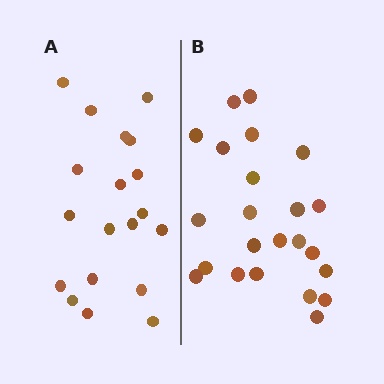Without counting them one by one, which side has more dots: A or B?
Region B (the right region) has more dots.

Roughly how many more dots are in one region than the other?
Region B has about 4 more dots than region A.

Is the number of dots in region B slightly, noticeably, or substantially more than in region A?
Region B has only slightly more — the two regions are fairly close. The ratio is roughly 1.2 to 1.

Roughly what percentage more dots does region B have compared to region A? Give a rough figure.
About 20% more.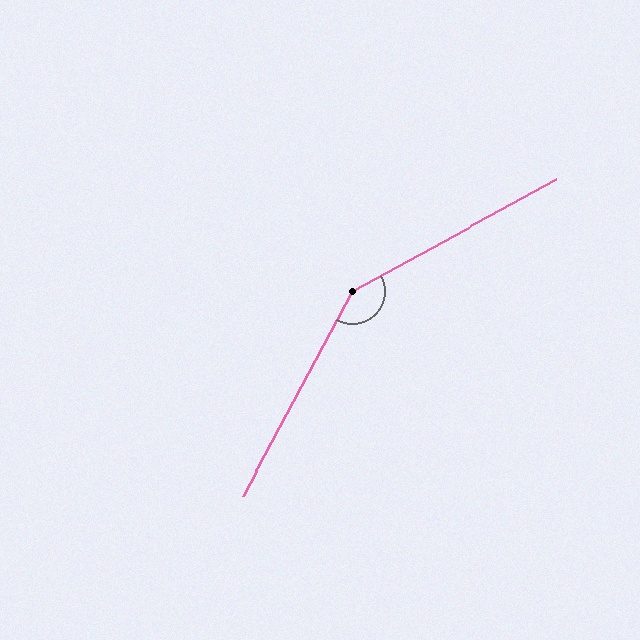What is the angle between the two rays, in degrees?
Approximately 147 degrees.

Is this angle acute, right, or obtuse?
It is obtuse.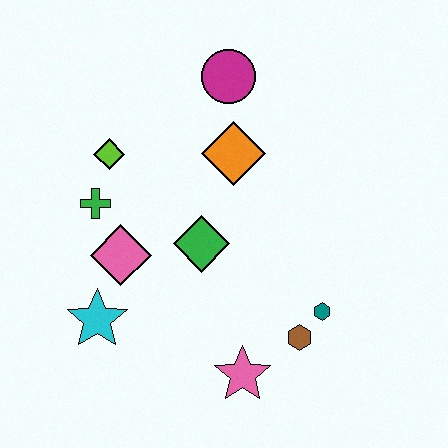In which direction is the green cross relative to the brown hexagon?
The green cross is to the left of the brown hexagon.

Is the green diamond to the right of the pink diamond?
Yes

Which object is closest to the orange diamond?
The magenta circle is closest to the orange diamond.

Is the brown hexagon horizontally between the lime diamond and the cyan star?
No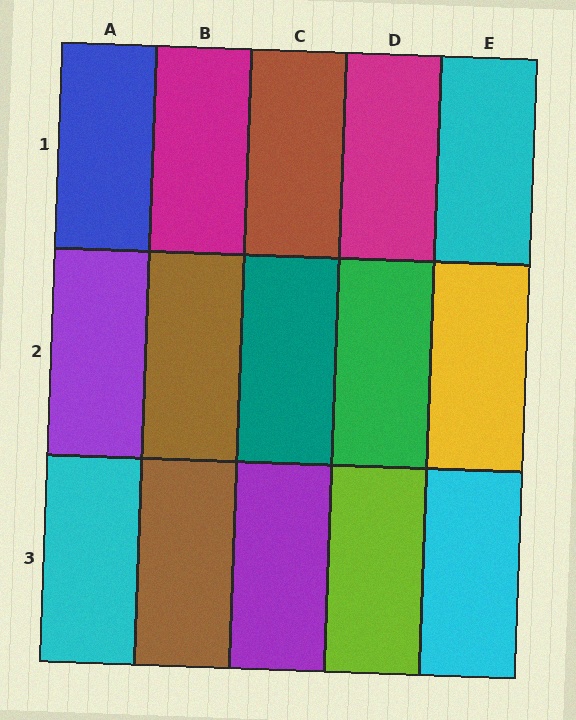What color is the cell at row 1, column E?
Cyan.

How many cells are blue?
1 cell is blue.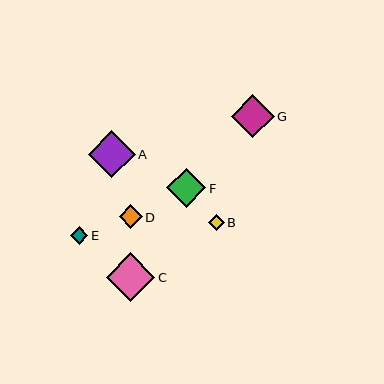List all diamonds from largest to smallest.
From largest to smallest: C, A, G, F, D, E, B.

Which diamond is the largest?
Diamond C is the largest with a size of approximately 49 pixels.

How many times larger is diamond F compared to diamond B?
Diamond F is approximately 2.5 times the size of diamond B.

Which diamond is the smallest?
Diamond B is the smallest with a size of approximately 16 pixels.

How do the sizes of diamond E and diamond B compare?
Diamond E and diamond B are approximately the same size.